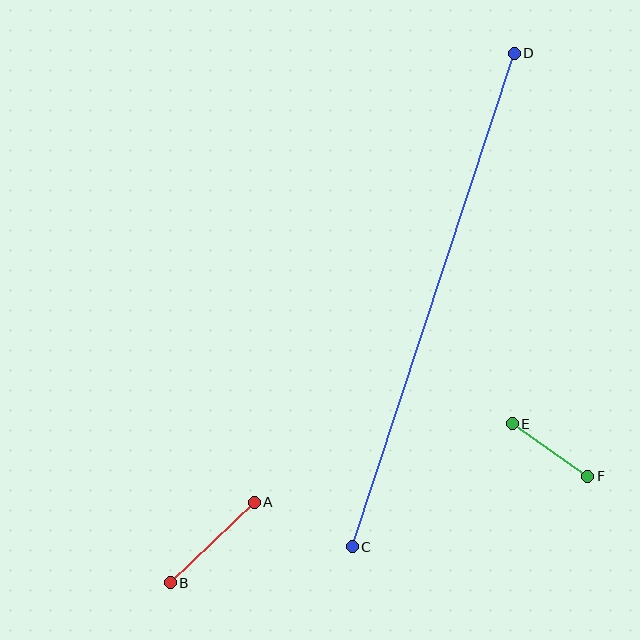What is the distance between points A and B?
The distance is approximately 116 pixels.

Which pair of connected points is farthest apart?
Points C and D are farthest apart.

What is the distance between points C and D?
The distance is approximately 519 pixels.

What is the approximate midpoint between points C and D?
The midpoint is at approximately (433, 300) pixels.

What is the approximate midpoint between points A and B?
The midpoint is at approximately (212, 542) pixels.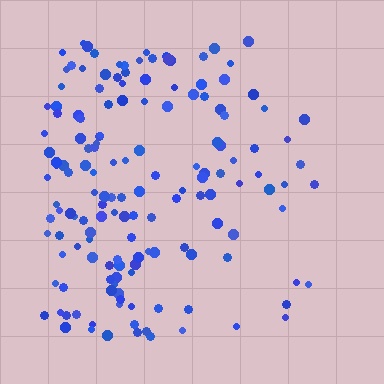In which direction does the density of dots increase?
From right to left, with the left side densest.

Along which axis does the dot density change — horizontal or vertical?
Horizontal.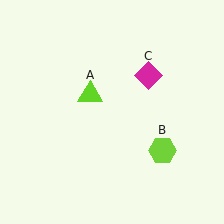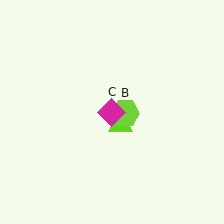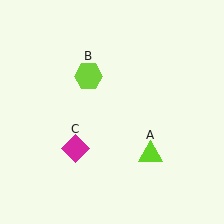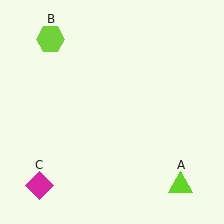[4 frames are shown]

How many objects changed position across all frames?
3 objects changed position: lime triangle (object A), lime hexagon (object B), magenta diamond (object C).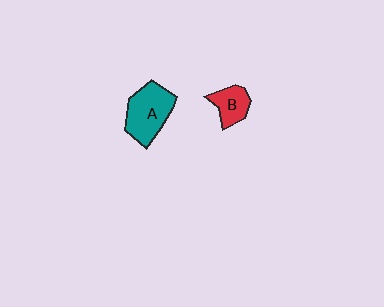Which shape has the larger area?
Shape A (teal).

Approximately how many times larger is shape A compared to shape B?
Approximately 1.8 times.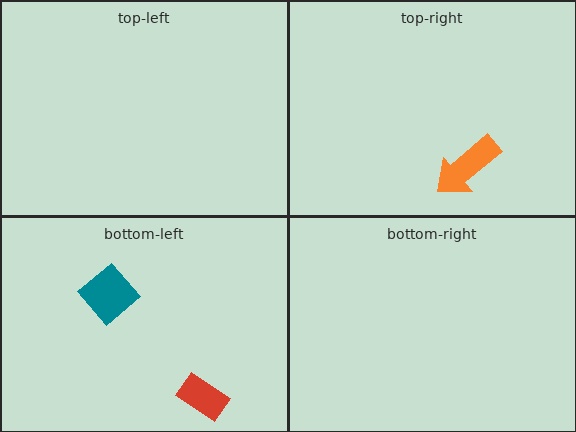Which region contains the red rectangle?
The bottom-left region.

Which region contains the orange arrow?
The top-right region.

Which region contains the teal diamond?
The bottom-left region.